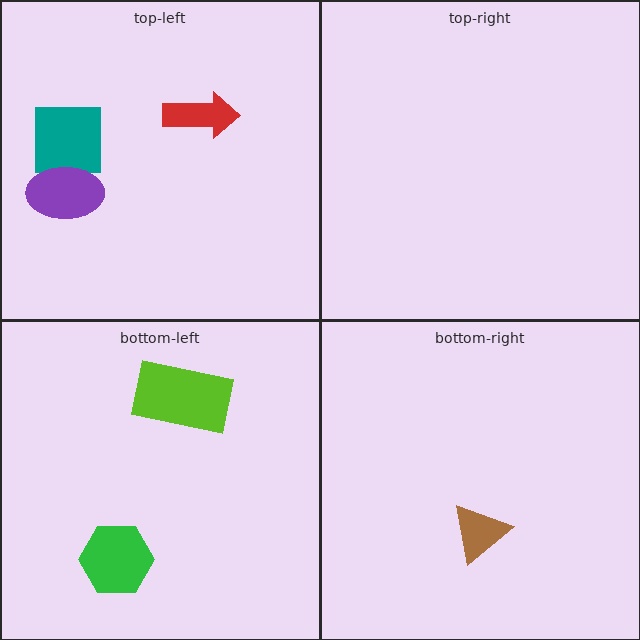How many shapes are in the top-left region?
3.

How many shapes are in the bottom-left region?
2.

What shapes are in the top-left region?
The red arrow, the teal square, the purple ellipse.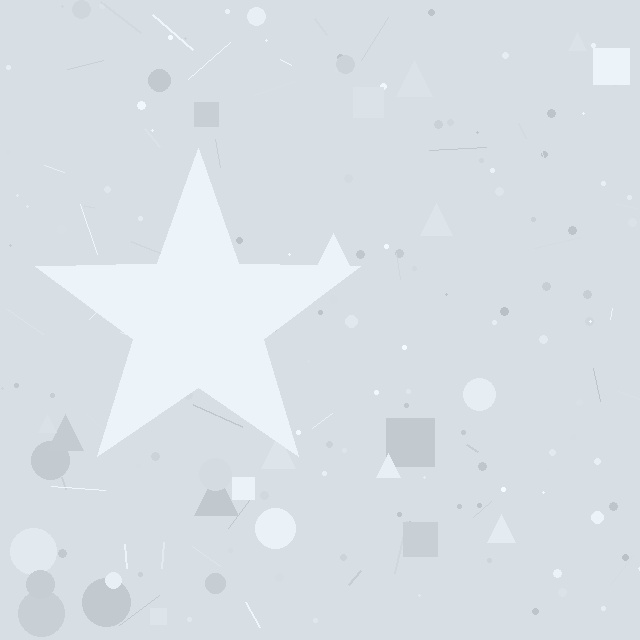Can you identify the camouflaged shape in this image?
The camouflaged shape is a star.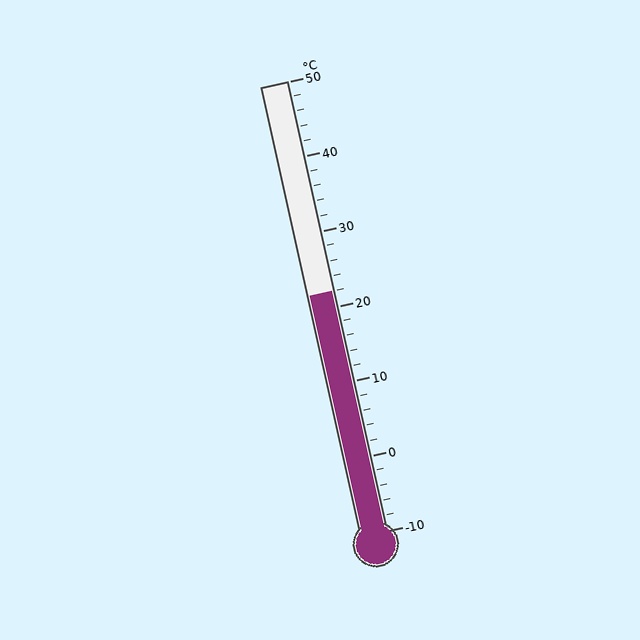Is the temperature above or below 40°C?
The temperature is below 40°C.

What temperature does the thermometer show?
The thermometer shows approximately 22°C.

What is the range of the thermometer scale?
The thermometer scale ranges from -10°C to 50°C.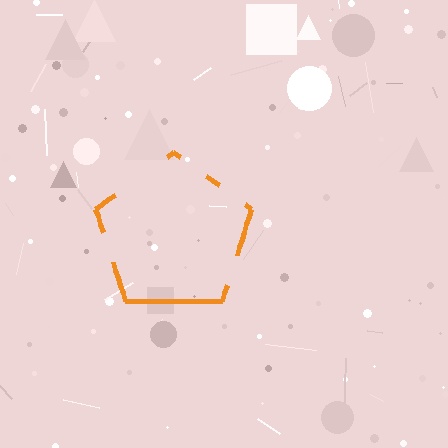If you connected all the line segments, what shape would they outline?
They would outline a pentagon.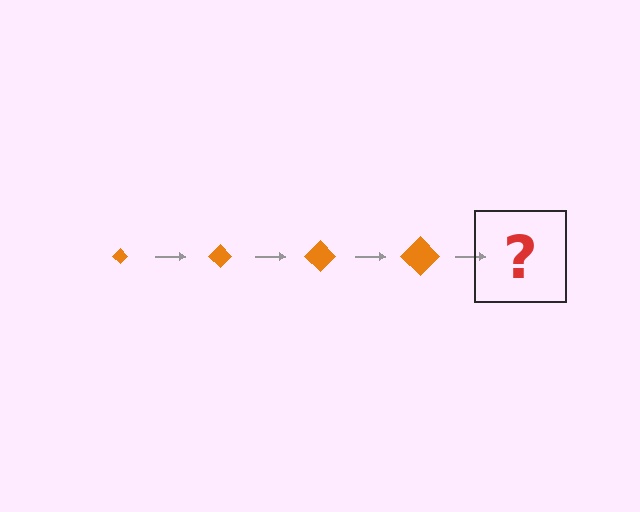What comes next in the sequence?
The next element should be an orange diamond, larger than the previous one.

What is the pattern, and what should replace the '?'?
The pattern is that the diamond gets progressively larger each step. The '?' should be an orange diamond, larger than the previous one.